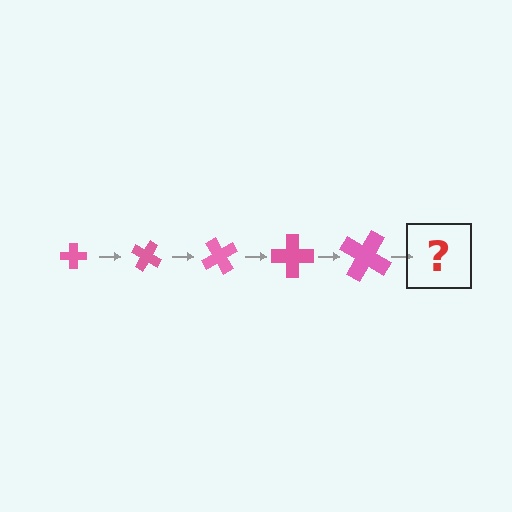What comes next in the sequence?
The next element should be a cross, larger than the previous one and rotated 150 degrees from the start.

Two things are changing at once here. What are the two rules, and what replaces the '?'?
The two rules are that the cross grows larger each step and it rotates 30 degrees each step. The '?' should be a cross, larger than the previous one and rotated 150 degrees from the start.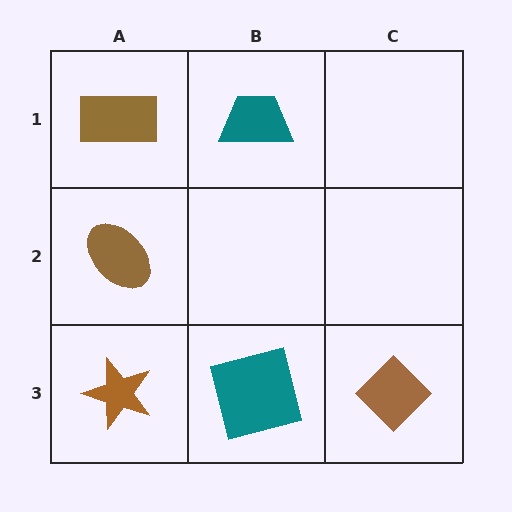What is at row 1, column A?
A brown rectangle.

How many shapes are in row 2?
1 shape.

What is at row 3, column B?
A teal square.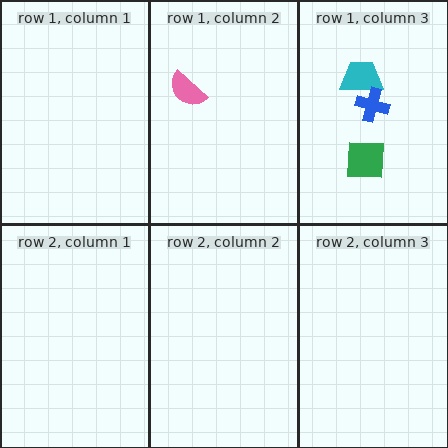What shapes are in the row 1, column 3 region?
The cyan trapezoid, the blue cross, the green square.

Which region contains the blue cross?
The row 1, column 3 region.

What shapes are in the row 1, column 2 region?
The pink semicircle.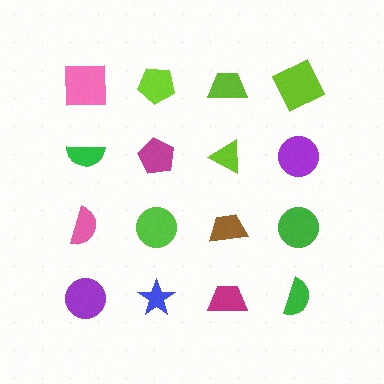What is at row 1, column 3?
A lime trapezoid.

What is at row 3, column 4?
A green circle.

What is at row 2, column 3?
A lime triangle.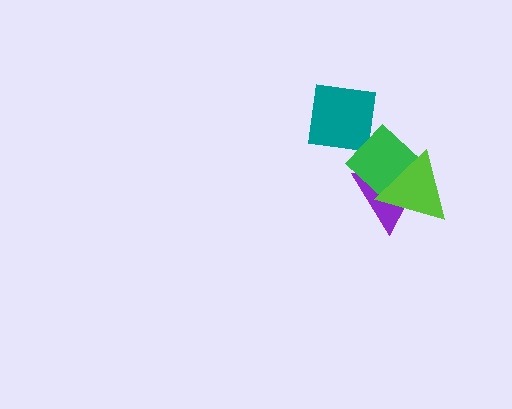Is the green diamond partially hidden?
Yes, it is partially covered by another shape.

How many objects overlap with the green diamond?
3 objects overlap with the green diamond.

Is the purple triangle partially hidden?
Yes, it is partially covered by another shape.